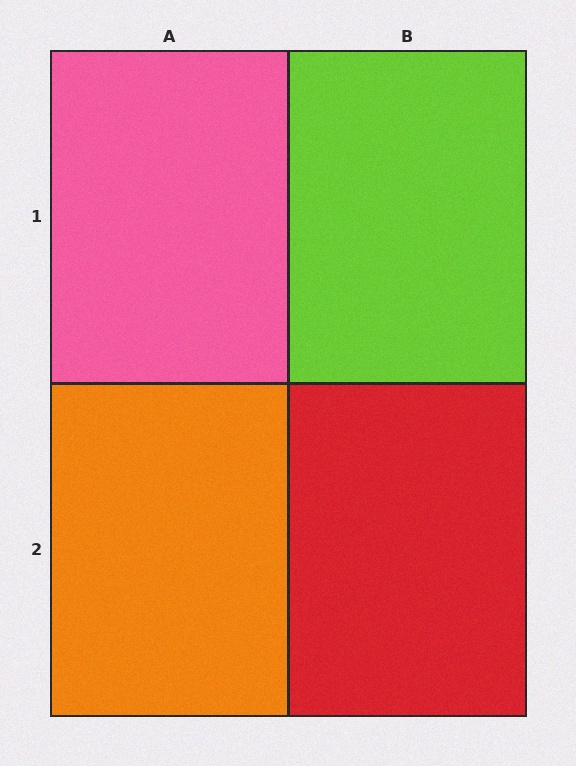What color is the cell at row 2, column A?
Orange.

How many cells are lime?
1 cell is lime.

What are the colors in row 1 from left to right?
Pink, lime.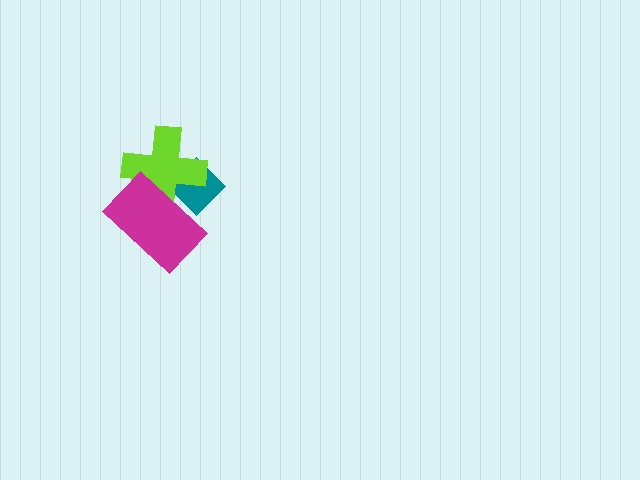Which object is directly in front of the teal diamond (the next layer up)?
The lime cross is directly in front of the teal diamond.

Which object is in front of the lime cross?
The magenta rectangle is in front of the lime cross.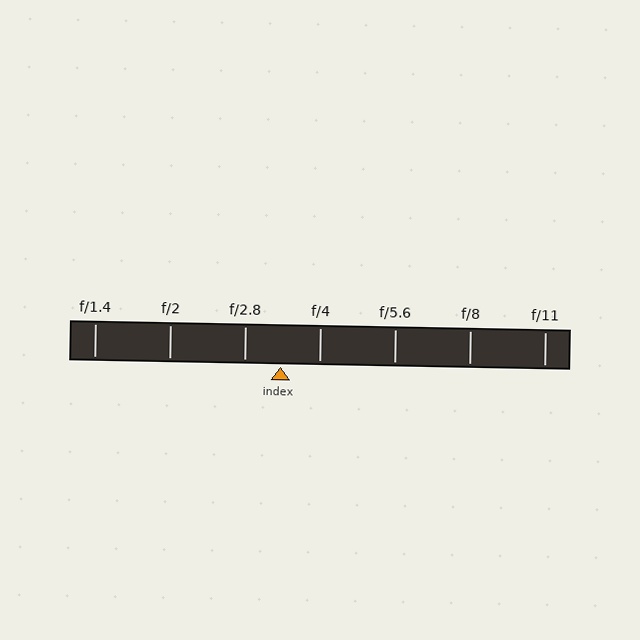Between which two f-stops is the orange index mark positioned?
The index mark is between f/2.8 and f/4.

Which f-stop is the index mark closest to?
The index mark is closest to f/2.8.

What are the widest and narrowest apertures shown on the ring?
The widest aperture shown is f/1.4 and the narrowest is f/11.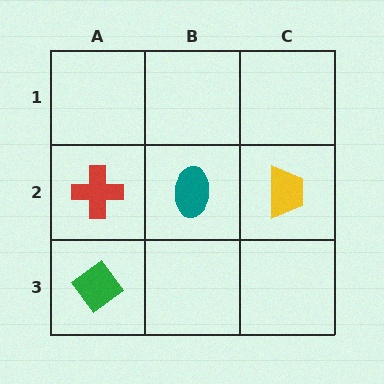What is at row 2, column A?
A red cross.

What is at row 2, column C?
A yellow trapezoid.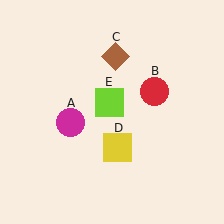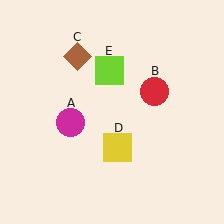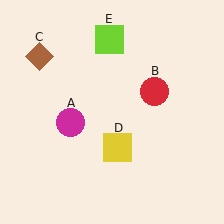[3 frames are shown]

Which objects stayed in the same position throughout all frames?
Magenta circle (object A) and red circle (object B) and yellow square (object D) remained stationary.